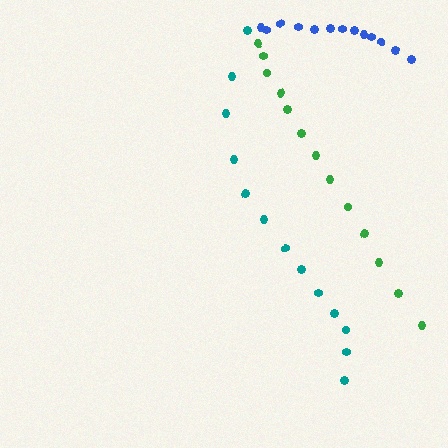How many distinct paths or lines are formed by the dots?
There are 3 distinct paths.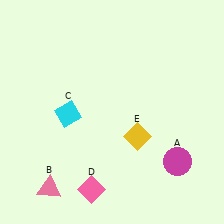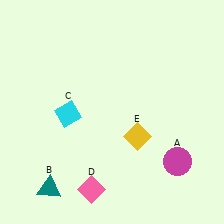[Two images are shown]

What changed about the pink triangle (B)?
In Image 1, B is pink. In Image 2, it changed to teal.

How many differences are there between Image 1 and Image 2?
There is 1 difference between the two images.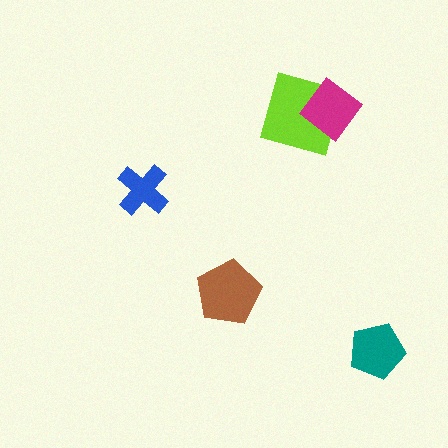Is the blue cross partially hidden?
No, no other shape covers it.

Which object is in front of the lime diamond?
The magenta diamond is in front of the lime diamond.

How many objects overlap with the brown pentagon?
0 objects overlap with the brown pentagon.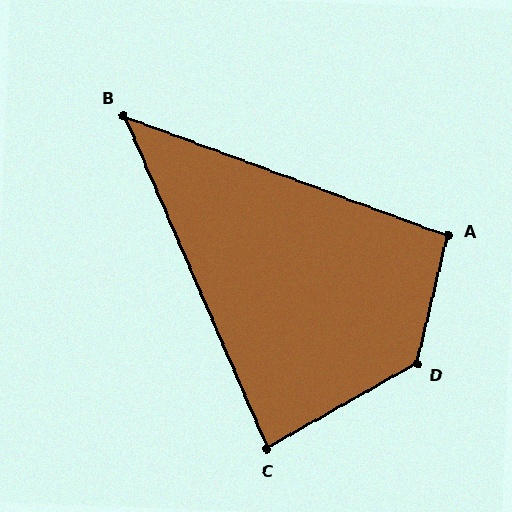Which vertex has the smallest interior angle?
B, at approximately 47 degrees.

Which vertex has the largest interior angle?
D, at approximately 133 degrees.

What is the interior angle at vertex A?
Approximately 97 degrees (obtuse).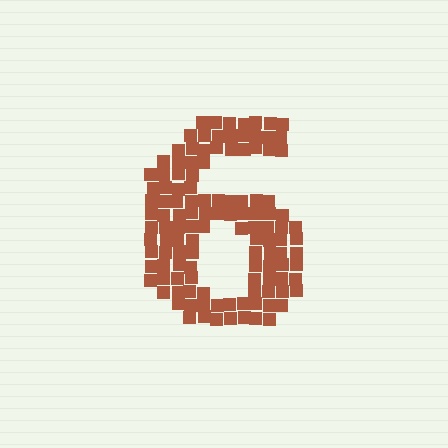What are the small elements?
The small elements are squares.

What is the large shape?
The large shape is the digit 6.